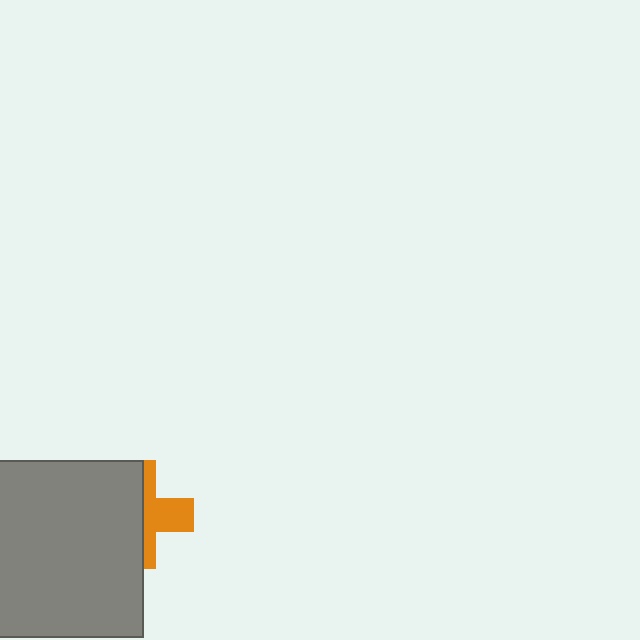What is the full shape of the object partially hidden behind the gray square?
The partially hidden object is an orange cross.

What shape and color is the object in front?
The object in front is a gray square.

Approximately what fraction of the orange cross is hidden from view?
Roughly 57% of the orange cross is hidden behind the gray square.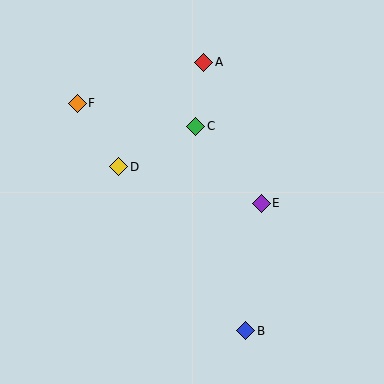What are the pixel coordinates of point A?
Point A is at (204, 62).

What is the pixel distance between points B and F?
The distance between B and F is 283 pixels.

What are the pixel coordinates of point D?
Point D is at (119, 167).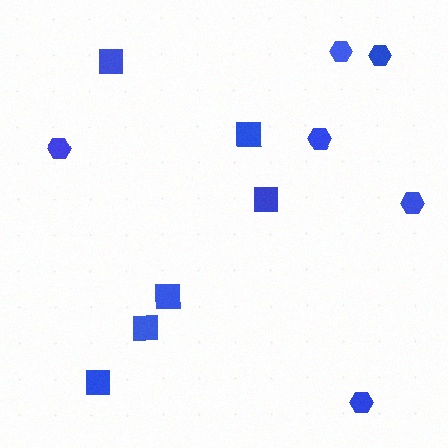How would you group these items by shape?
There are 2 groups: one group of squares (6) and one group of hexagons (6).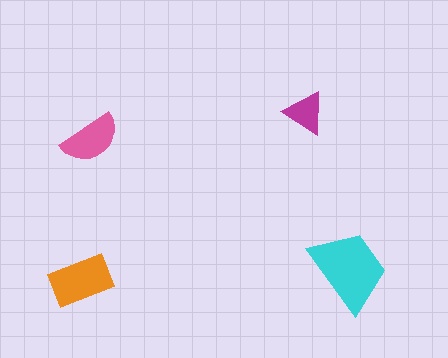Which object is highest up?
The magenta triangle is topmost.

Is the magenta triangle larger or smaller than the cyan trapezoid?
Smaller.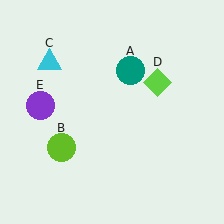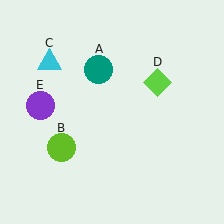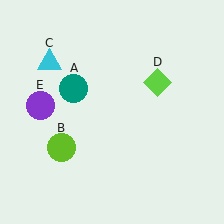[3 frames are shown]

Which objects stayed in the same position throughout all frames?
Lime circle (object B) and cyan triangle (object C) and lime diamond (object D) and purple circle (object E) remained stationary.